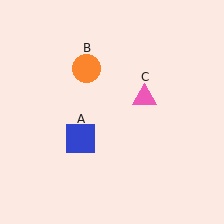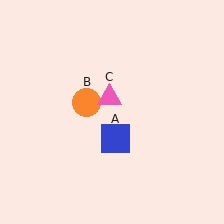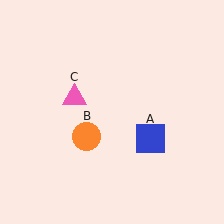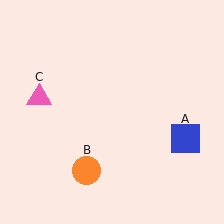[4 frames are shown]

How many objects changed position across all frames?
3 objects changed position: blue square (object A), orange circle (object B), pink triangle (object C).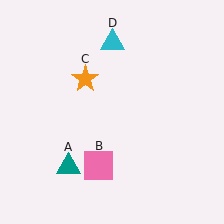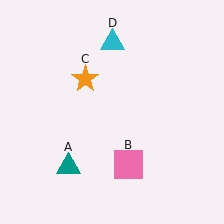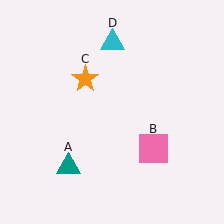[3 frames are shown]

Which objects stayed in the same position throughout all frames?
Teal triangle (object A) and orange star (object C) and cyan triangle (object D) remained stationary.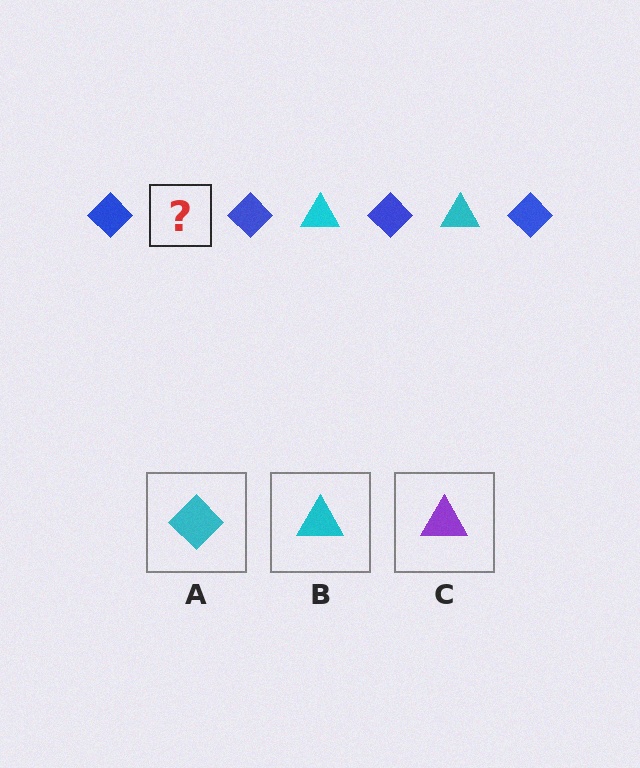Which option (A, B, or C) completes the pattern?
B.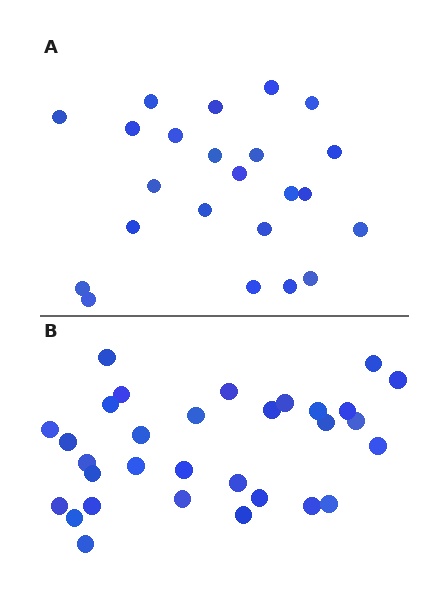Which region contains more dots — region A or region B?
Region B (the bottom region) has more dots.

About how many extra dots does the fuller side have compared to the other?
Region B has roughly 8 or so more dots than region A.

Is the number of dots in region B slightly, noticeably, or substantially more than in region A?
Region B has noticeably more, but not dramatically so. The ratio is roughly 1.3 to 1.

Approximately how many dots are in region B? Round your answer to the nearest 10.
About 30 dots. (The exact count is 31, which rounds to 30.)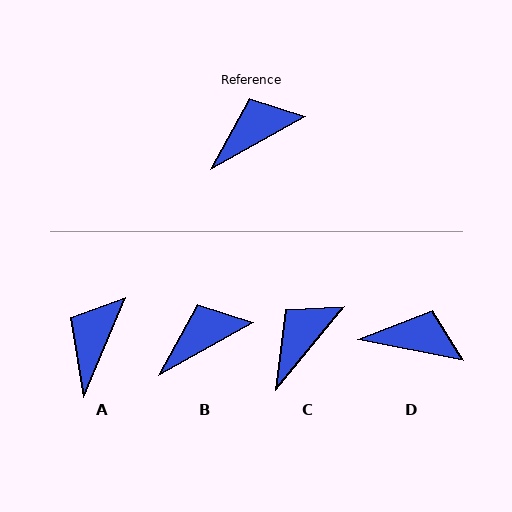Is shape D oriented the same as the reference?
No, it is off by about 40 degrees.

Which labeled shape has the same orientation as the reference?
B.